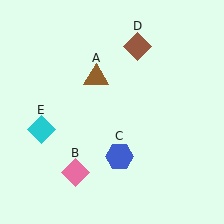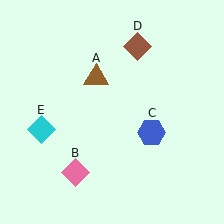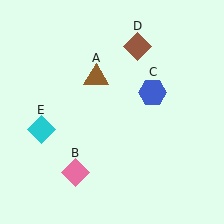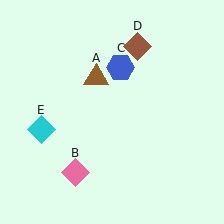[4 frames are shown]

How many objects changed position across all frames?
1 object changed position: blue hexagon (object C).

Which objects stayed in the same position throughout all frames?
Brown triangle (object A) and pink diamond (object B) and brown diamond (object D) and cyan diamond (object E) remained stationary.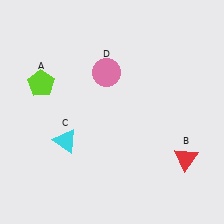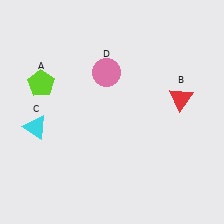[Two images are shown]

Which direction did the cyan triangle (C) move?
The cyan triangle (C) moved left.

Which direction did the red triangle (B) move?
The red triangle (B) moved up.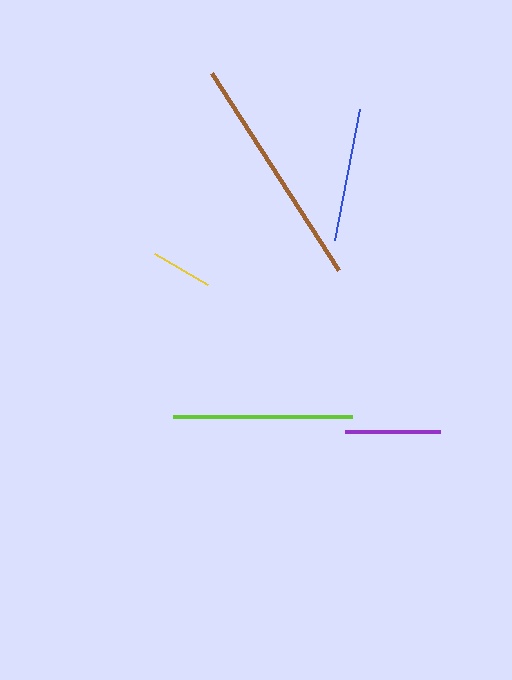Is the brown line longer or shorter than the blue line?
The brown line is longer than the blue line.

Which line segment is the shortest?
The yellow line is the shortest at approximately 62 pixels.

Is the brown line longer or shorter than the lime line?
The brown line is longer than the lime line.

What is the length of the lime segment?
The lime segment is approximately 178 pixels long.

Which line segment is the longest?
The brown line is the longest at approximately 235 pixels.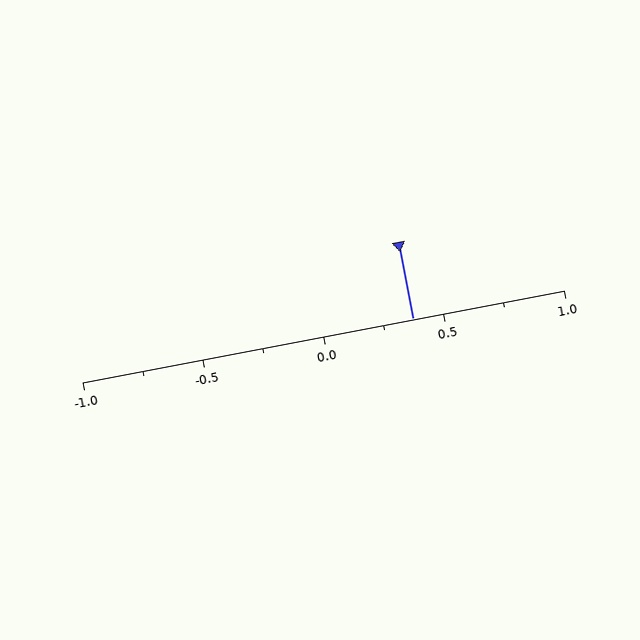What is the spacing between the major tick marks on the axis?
The major ticks are spaced 0.5 apart.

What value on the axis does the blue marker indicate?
The marker indicates approximately 0.38.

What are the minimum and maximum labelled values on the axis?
The axis runs from -1.0 to 1.0.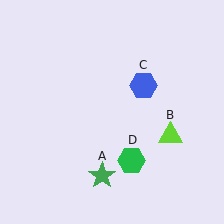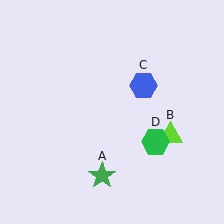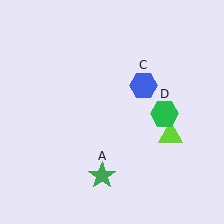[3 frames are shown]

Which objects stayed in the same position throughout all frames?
Green star (object A) and lime triangle (object B) and blue hexagon (object C) remained stationary.